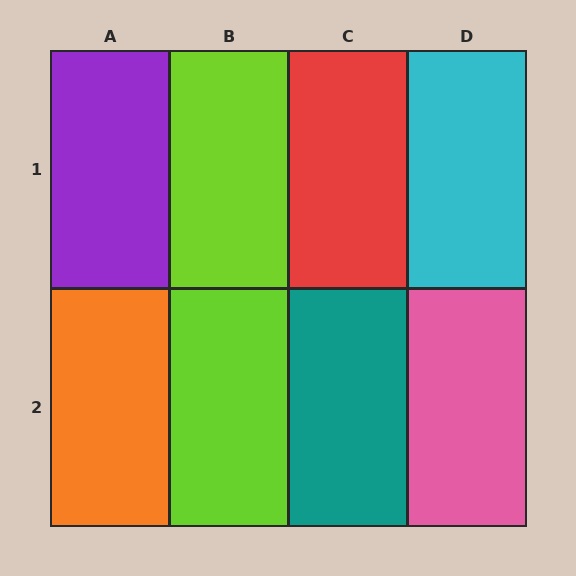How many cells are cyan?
1 cell is cyan.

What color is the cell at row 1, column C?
Red.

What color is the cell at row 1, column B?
Lime.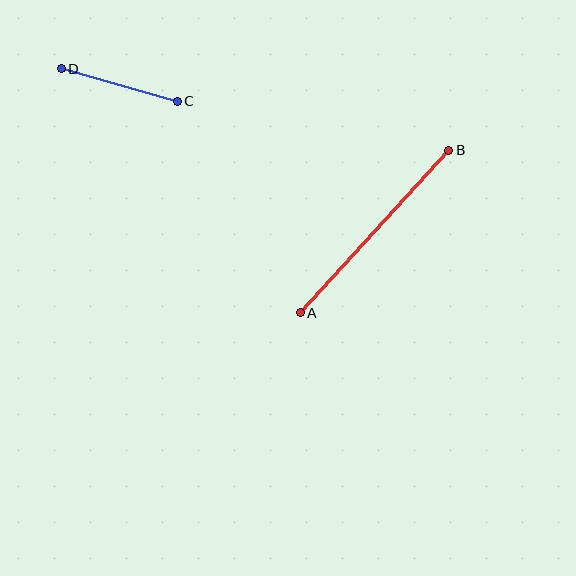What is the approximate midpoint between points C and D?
The midpoint is at approximately (119, 85) pixels.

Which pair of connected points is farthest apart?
Points A and B are farthest apart.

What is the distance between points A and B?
The distance is approximately 220 pixels.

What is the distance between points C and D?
The distance is approximately 120 pixels.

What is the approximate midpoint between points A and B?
The midpoint is at approximately (375, 232) pixels.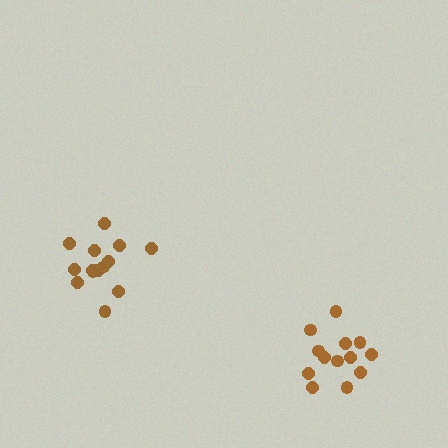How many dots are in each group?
Group 1: 13 dots, Group 2: 15 dots (28 total).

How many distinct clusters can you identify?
There are 2 distinct clusters.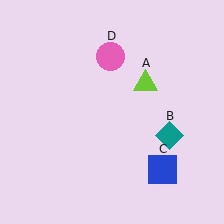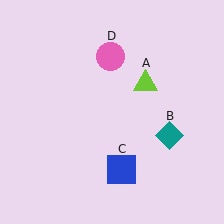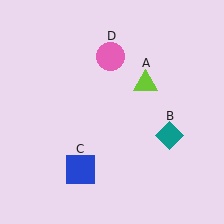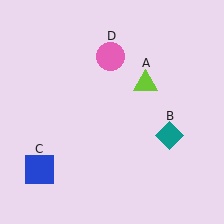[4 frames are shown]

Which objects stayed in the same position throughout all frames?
Lime triangle (object A) and teal diamond (object B) and pink circle (object D) remained stationary.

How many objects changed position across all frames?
1 object changed position: blue square (object C).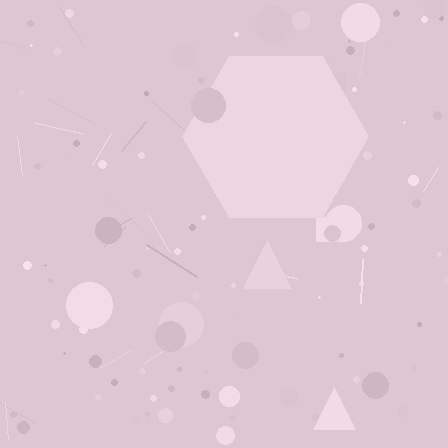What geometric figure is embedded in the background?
A hexagon is embedded in the background.